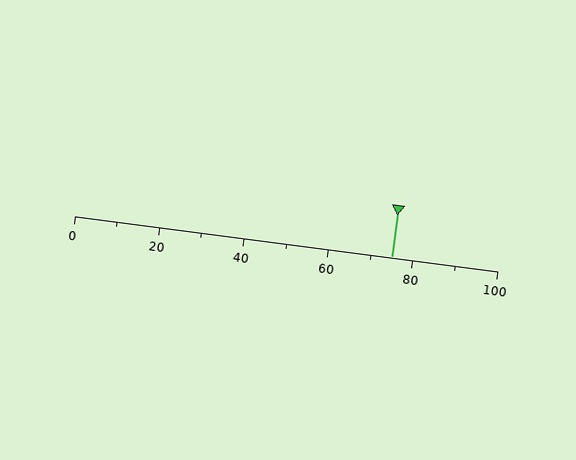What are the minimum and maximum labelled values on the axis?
The axis runs from 0 to 100.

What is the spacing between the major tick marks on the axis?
The major ticks are spaced 20 apart.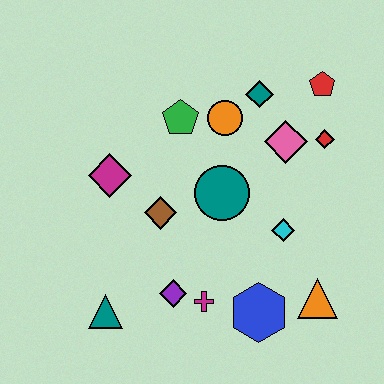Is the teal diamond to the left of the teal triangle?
No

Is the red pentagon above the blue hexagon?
Yes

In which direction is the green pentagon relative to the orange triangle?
The green pentagon is above the orange triangle.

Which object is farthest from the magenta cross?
The red pentagon is farthest from the magenta cross.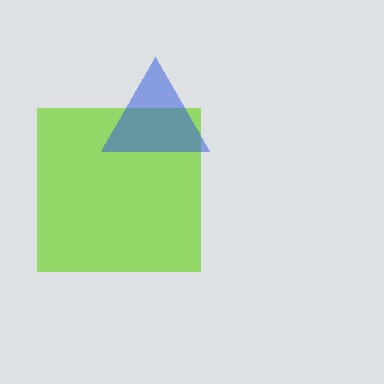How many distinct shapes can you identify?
There are 2 distinct shapes: a lime square, a blue triangle.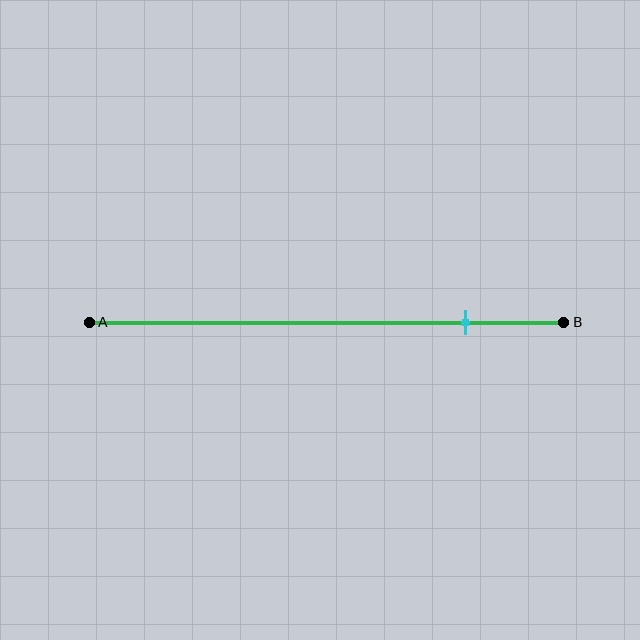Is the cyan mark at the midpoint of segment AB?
No, the mark is at about 80% from A, not at the 50% midpoint.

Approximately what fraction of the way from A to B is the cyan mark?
The cyan mark is approximately 80% of the way from A to B.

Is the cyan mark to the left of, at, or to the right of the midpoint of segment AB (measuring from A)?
The cyan mark is to the right of the midpoint of segment AB.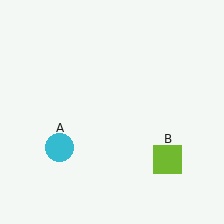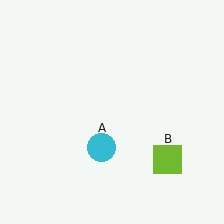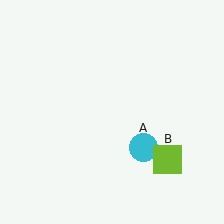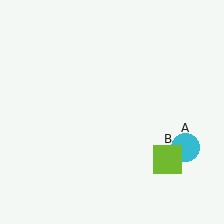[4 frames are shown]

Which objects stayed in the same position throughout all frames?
Lime square (object B) remained stationary.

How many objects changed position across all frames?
1 object changed position: cyan circle (object A).